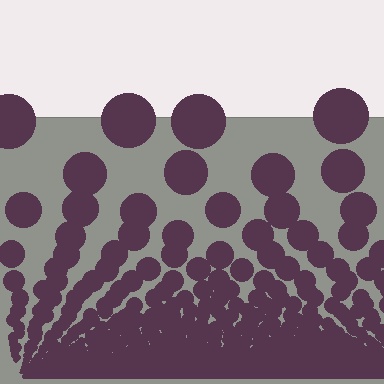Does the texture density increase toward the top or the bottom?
Density increases toward the bottom.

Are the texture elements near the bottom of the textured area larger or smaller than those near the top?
Smaller. The gradient is inverted — elements near the bottom are smaller and denser.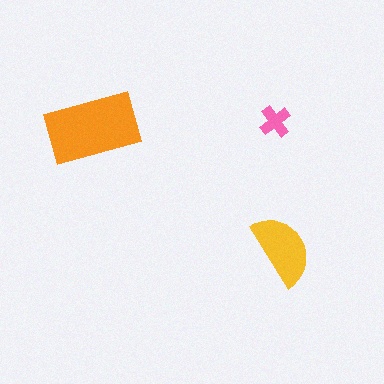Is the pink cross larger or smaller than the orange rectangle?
Smaller.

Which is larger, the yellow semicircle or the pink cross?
The yellow semicircle.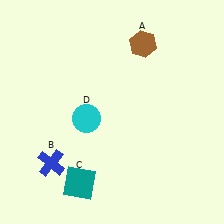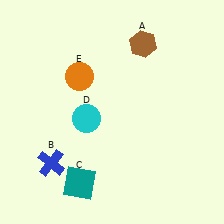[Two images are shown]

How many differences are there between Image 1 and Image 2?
There is 1 difference between the two images.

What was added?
An orange circle (E) was added in Image 2.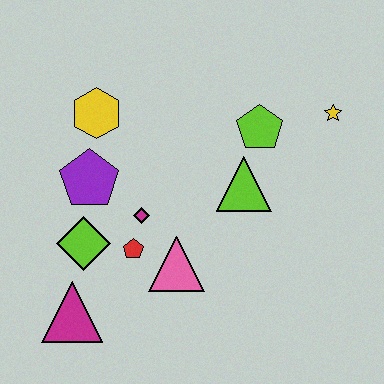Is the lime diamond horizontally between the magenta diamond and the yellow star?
No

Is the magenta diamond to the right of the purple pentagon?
Yes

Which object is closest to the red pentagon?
The magenta diamond is closest to the red pentagon.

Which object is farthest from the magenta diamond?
The yellow star is farthest from the magenta diamond.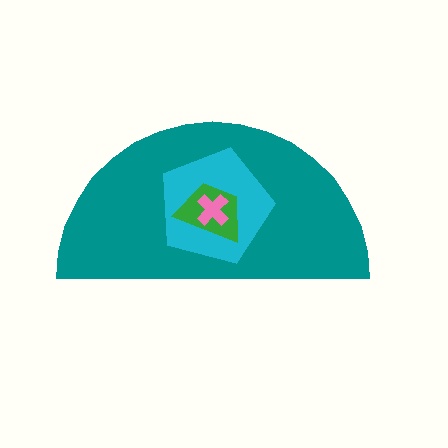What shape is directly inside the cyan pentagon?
The green trapezoid.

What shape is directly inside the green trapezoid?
The pink cross.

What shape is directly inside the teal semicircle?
The cyan pentagon.